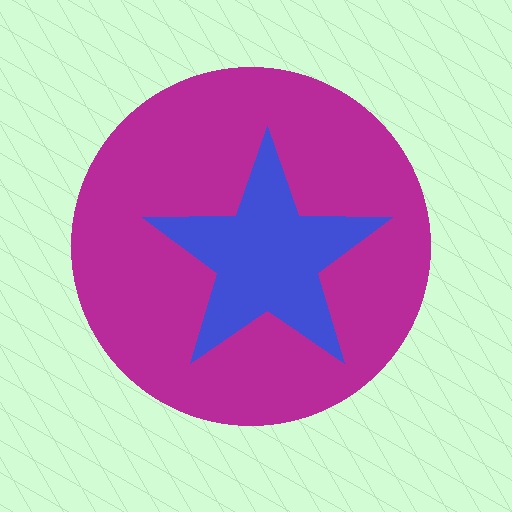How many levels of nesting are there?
2.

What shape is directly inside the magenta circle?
The blue star.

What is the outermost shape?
The magenta circle.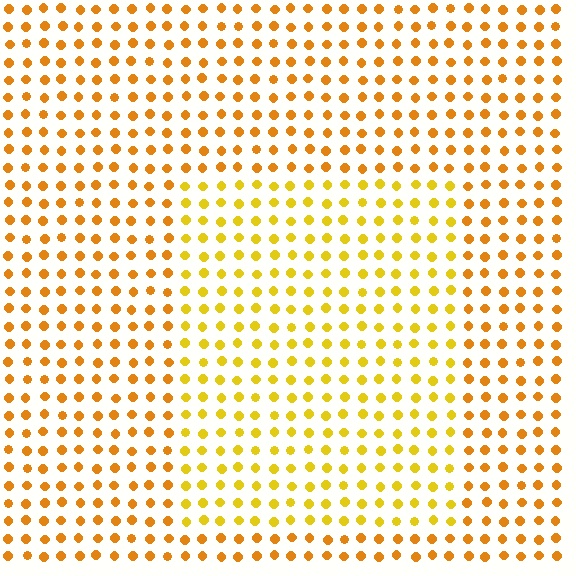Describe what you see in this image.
The image is filled with small orange elements in a uniform arrangement. A rectangle-shaped region is visible where the elements are tinted to a slightly different hue, forming a subtle color boundary.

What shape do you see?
I see a rectangle.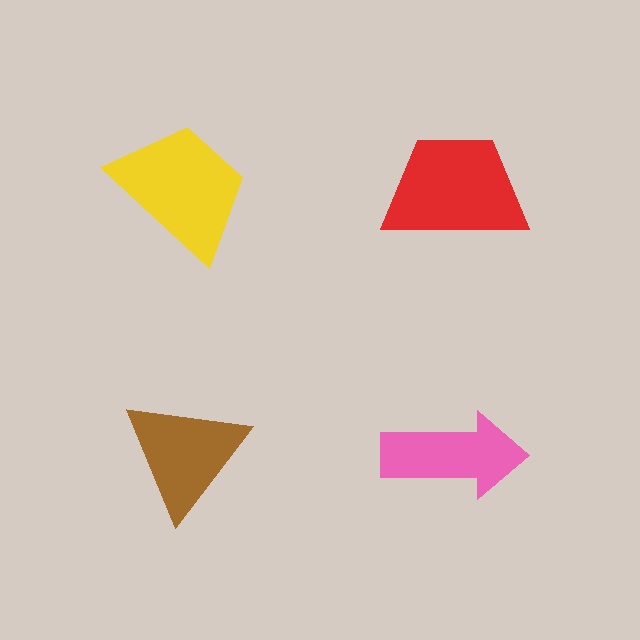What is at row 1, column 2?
A red trapezoid.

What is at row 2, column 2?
A pink arrow.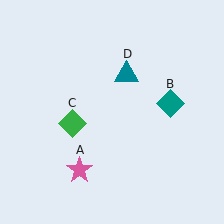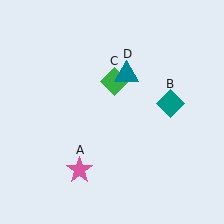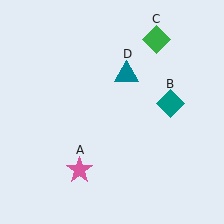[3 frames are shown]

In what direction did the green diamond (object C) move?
The green diamond (object C) moved up and to the right.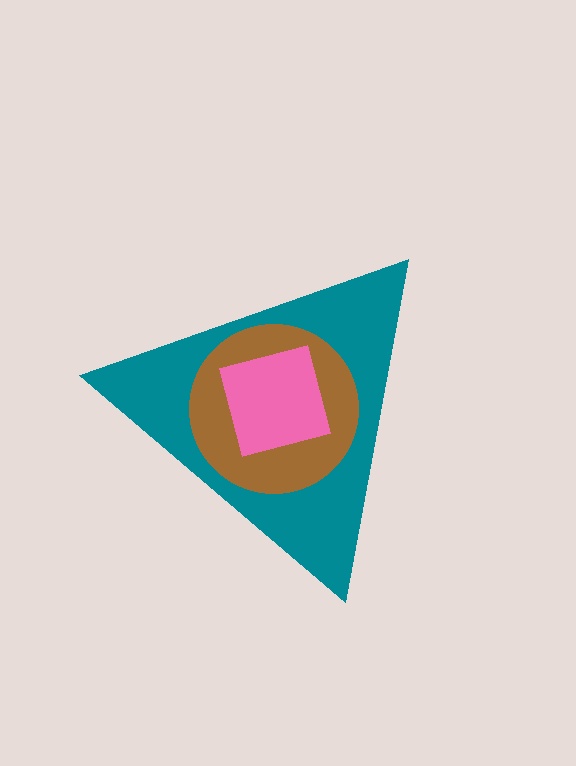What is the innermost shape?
The pink square.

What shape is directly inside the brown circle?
The pink square.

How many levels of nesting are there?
3.